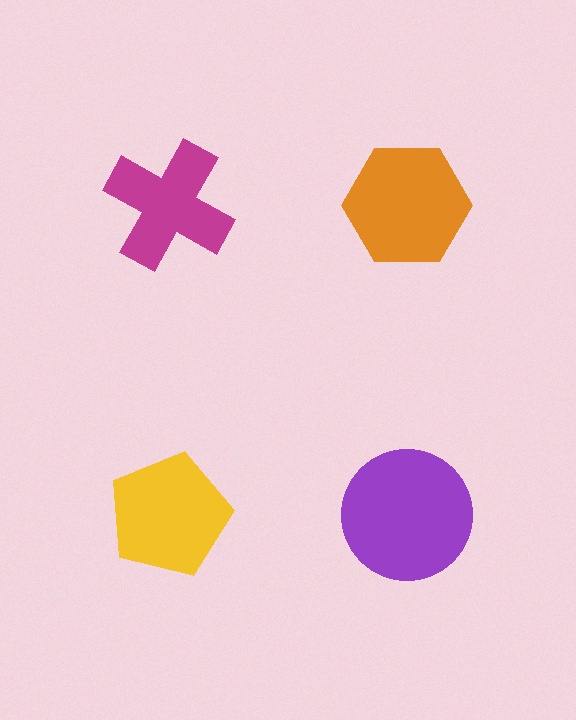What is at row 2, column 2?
A purple circle.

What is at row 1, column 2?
An orange hexagon.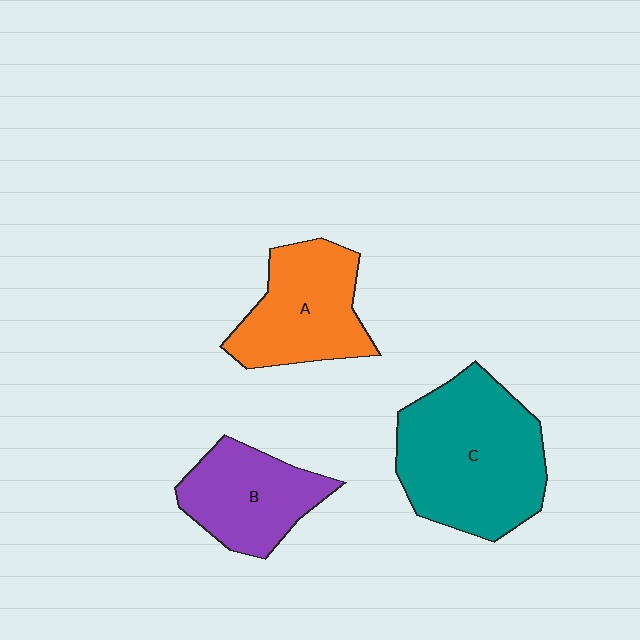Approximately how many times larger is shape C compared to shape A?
Approximately 1.5 times.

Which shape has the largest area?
Shape C (teal).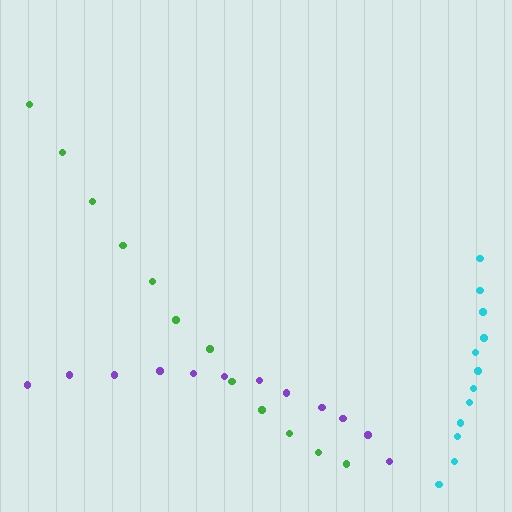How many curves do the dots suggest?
There are 3 distinct paths.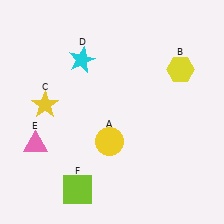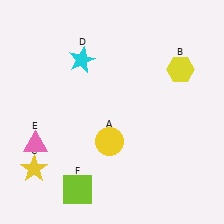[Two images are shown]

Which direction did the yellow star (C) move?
The yellow star (C) moved down.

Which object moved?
The yellow star (C) moved down.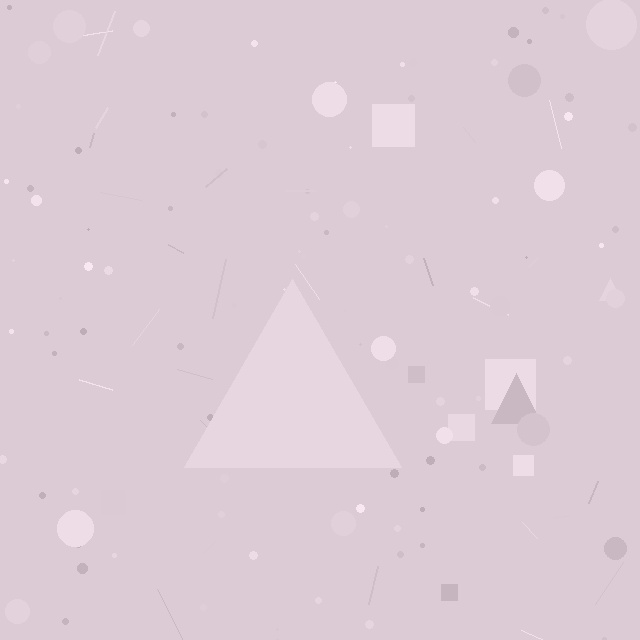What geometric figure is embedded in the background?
A triangle is embedded in the background.